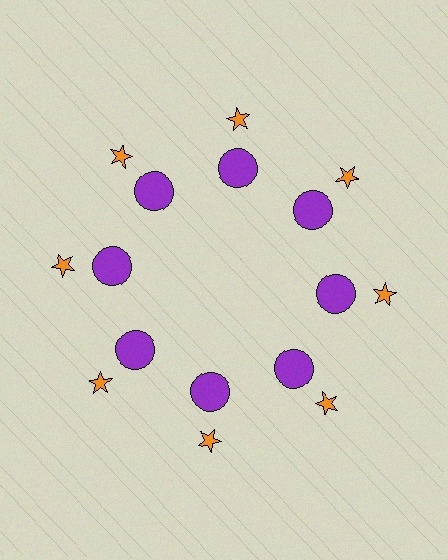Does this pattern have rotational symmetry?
Yes, this pattern has 8-fold rotational symmetry. It looks the same after rotating 45 degrees around the center.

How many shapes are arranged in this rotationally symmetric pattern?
There are 16 shapes, arranged in 8 groups of 2.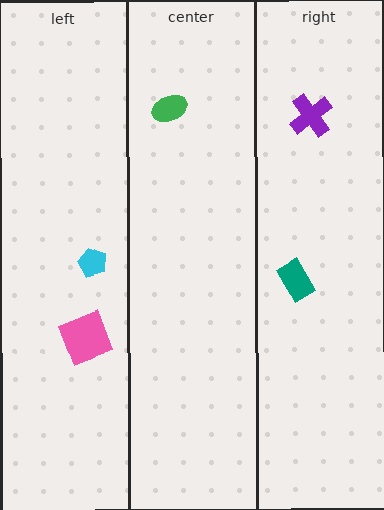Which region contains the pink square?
The left region.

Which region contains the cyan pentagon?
The left region.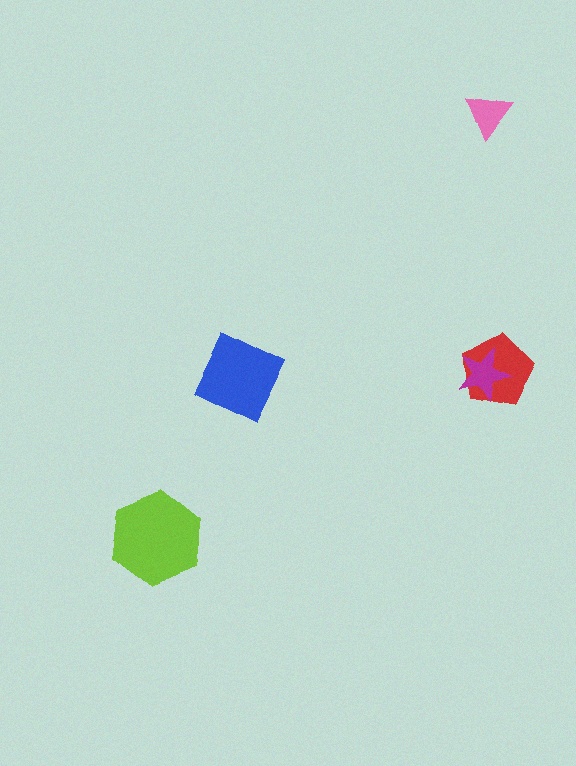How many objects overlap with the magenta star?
1 object overlaps with the magenta star.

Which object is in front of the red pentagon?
The magenta star is in front of the red pentagon.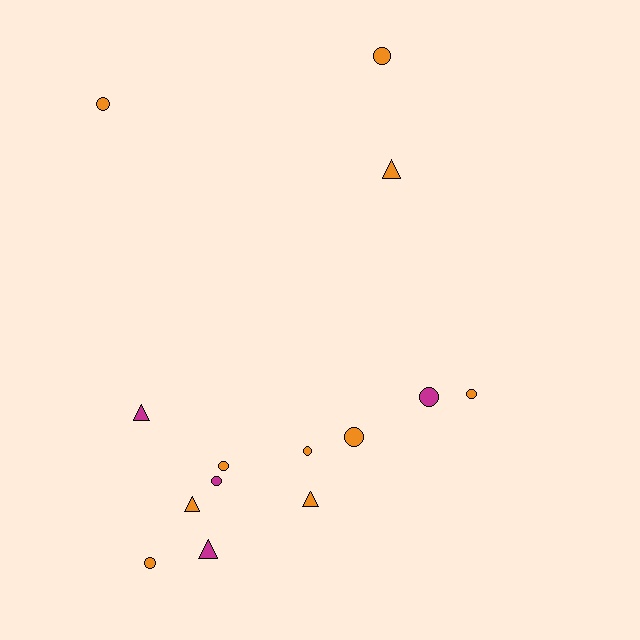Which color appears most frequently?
Orange, with 10 objects.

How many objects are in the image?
There are 14 objects.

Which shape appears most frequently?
Circle, with 9 objects.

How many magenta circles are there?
There are 2 magenta circles.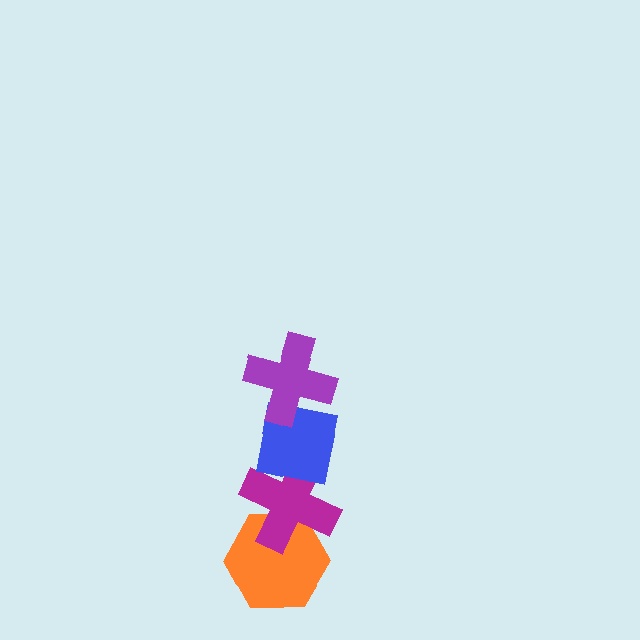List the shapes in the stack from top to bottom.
From top to bottom: the purple cross, the blue square, the magenta cross, the orange hexagon.